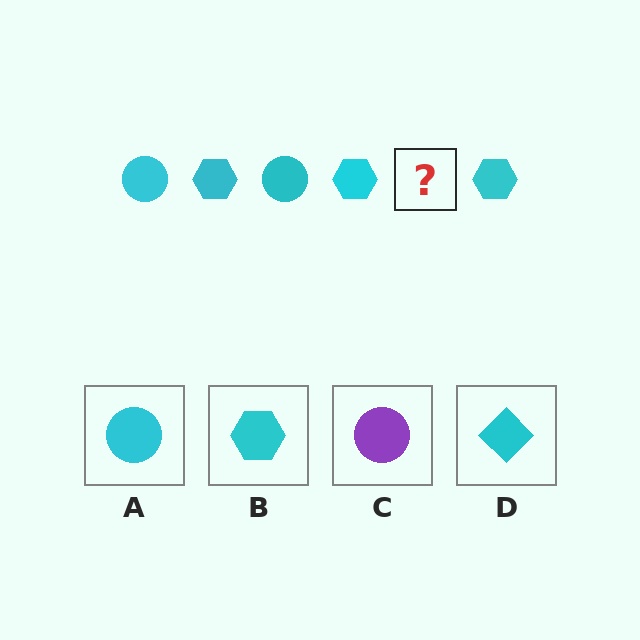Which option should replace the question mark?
Option A.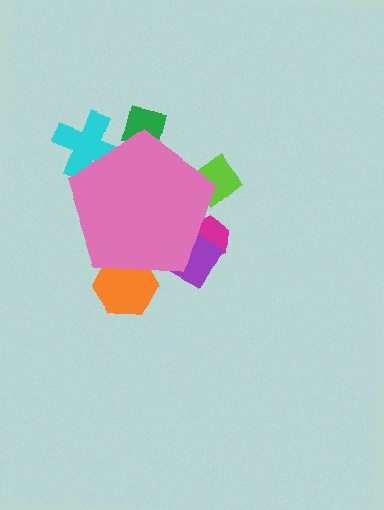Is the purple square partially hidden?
Yes, the purple square is partially hidden behind the pink pentagon.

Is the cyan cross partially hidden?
Yes, the cyan cross is partially hidden behind the pink pentagon.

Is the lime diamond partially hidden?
Yes, the lime diamond is partially hidden behind the pink pentagon.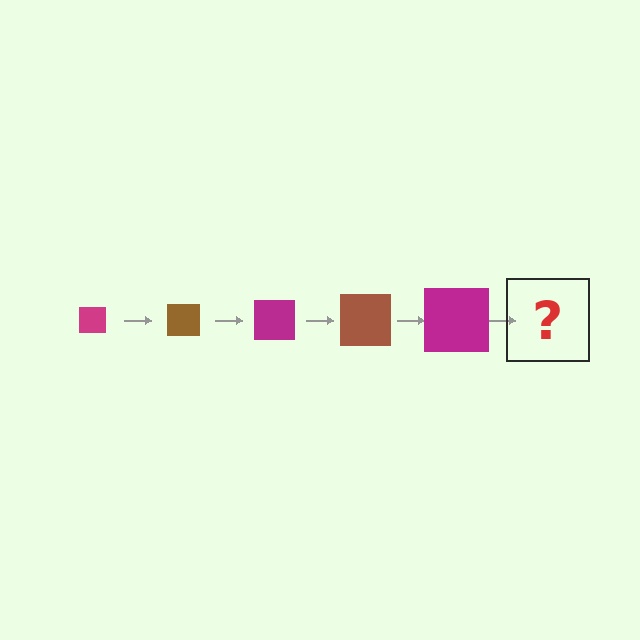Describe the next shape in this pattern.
It should be a brown square, larger than the previous one.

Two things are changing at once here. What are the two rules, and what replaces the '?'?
The two rules are that the square grows larger each step and the color cycles through magenta and brown. The '?' should be a brown square, larger than the previous one.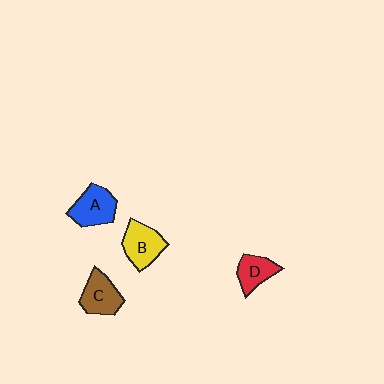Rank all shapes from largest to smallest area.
From largest to smallest: B (yellow), A (blue), C (brown), D (red).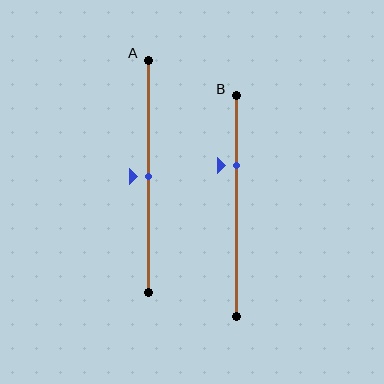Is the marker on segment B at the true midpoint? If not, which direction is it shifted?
No, the marker on segment B is shifted upward by about 18% of the segment length.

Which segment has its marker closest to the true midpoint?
Segment A has its marker closest to the true midpoint.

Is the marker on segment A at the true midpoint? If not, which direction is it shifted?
Yes, the marker on segment A is at the true midpoint.